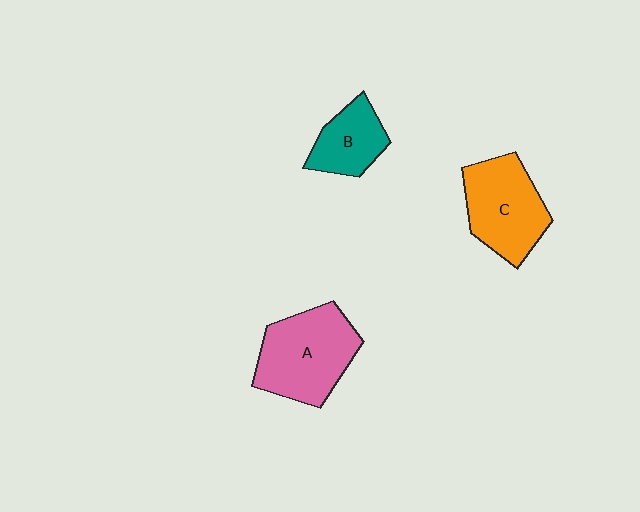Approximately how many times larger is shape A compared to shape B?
Approximately 1.8 times.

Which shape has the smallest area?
Shape B (teal).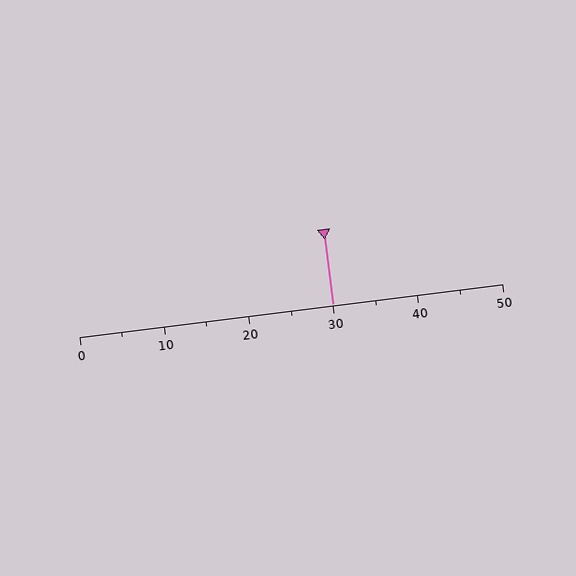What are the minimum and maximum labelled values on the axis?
The axis runs from 0 to 50.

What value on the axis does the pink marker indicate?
The marker indicates approximately 30.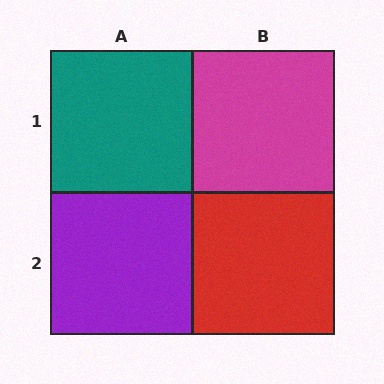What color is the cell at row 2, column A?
Purple.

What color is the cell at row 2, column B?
Red.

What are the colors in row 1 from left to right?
Teal, magenta.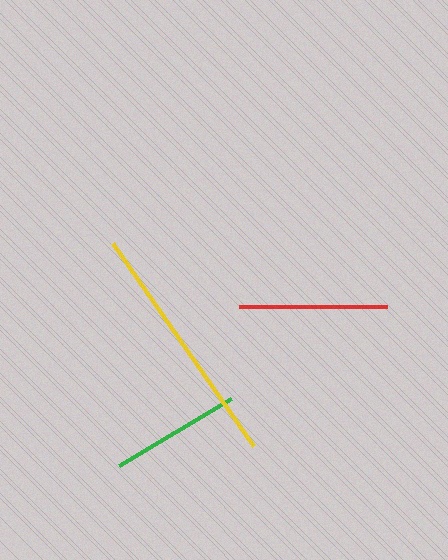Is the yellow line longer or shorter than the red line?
The yellow line is longer than the red line.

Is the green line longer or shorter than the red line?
The red line is longer than the green line.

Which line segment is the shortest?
The green line is the shortest at approximately 131 pixels.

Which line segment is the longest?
The yellow line is the longest at approximately 248 pixels.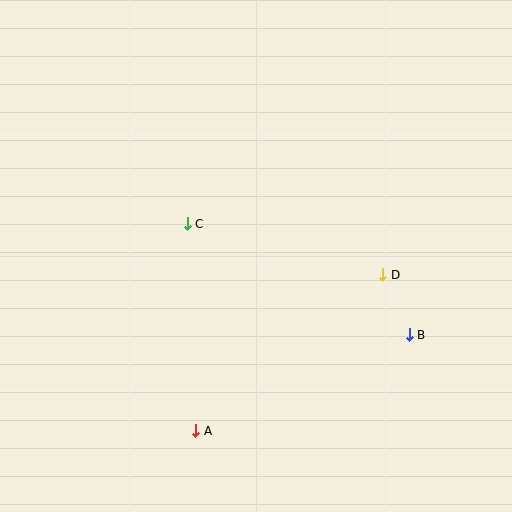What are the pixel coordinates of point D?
Point D is at (383, 275).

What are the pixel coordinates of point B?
Point B is at (409, 335).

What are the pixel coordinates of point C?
Point C is at (187, 224).